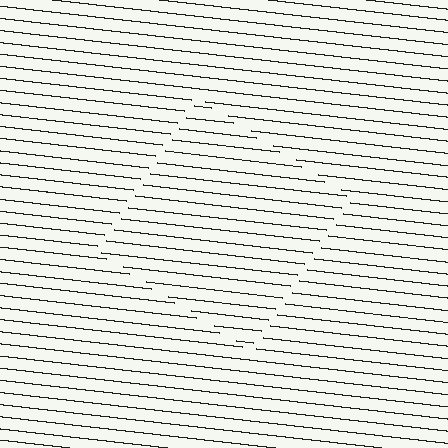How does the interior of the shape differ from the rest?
The interior of the shape contains the same grating, shifted by half a period — the contour is defined by the phase discontinuity where line-ends from the inner and outer gratings abut.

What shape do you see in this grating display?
An illusory square. The interior of the shape contains the same grating, shifted by half a period — the contour is defined by the phase discontinuity where line-ends from the inner and outer gratings abut.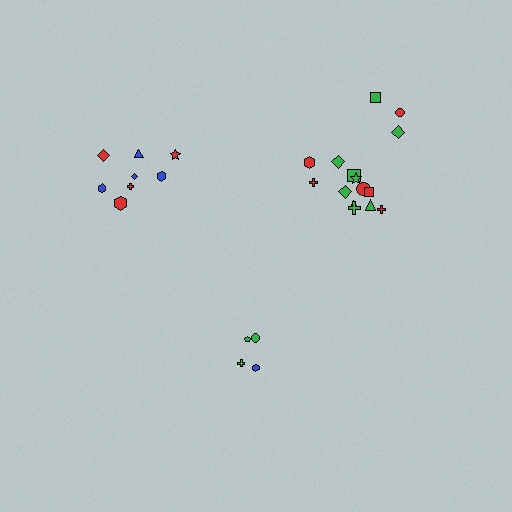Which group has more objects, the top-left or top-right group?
The top-right group.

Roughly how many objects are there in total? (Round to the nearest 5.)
Roughly 25 objects in total.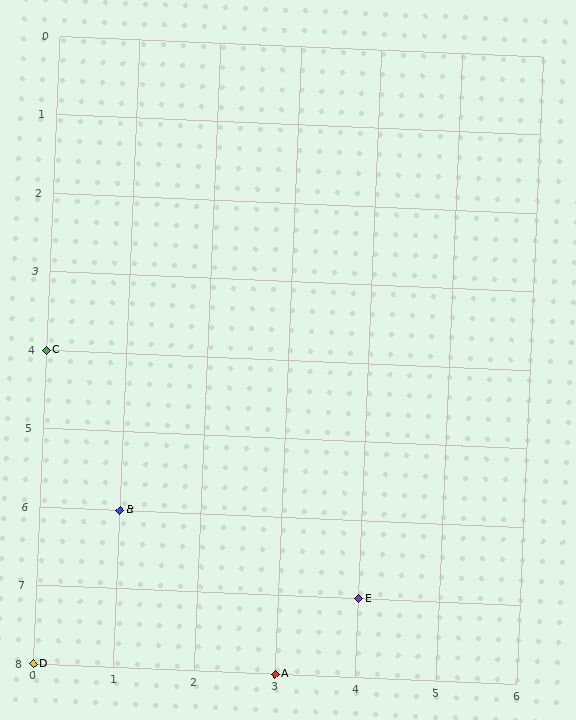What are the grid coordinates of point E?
Point E is at grid coordinates (4, 7).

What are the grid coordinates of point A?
Point A is at grid coordinates (3, 8).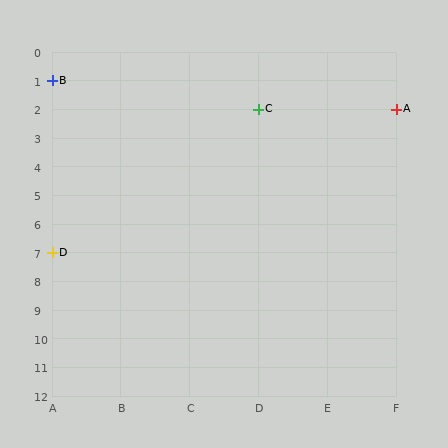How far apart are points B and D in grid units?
Points B and D are 6 rows apart.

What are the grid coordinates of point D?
Point D is at grid coordinates (A, 7).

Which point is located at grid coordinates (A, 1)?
Point B is at (A, 1).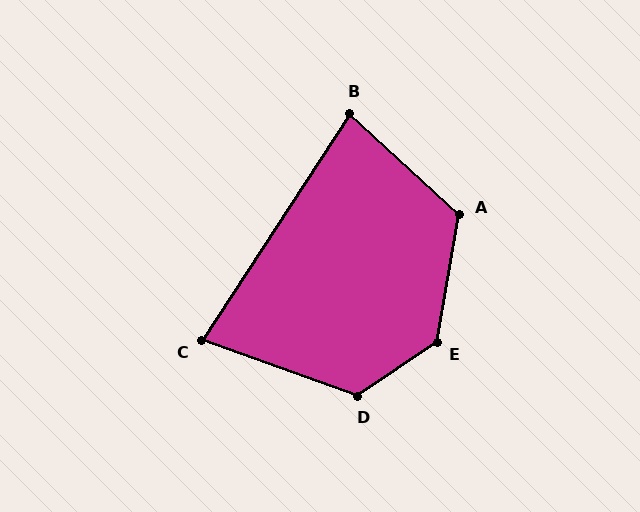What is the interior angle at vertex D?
Approximately 126 degrees (obtuse).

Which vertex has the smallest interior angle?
C, at approximately 77 degrees.